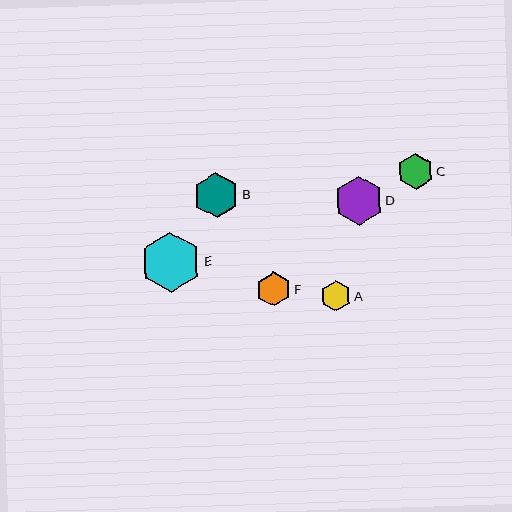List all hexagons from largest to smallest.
From largest to smallest: E, D, B, C, F, A.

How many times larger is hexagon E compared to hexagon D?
Hexagon E is approximately 1.2 times the size of hexagon D.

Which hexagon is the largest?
Hexagon E is the largest with a size of approximately 60 pixels.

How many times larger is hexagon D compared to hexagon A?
Hexagon D is approximately 1.6 times the size of hexagon A.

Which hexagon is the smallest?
Hexagon A is the smallest with a size of approximately 31 pixels.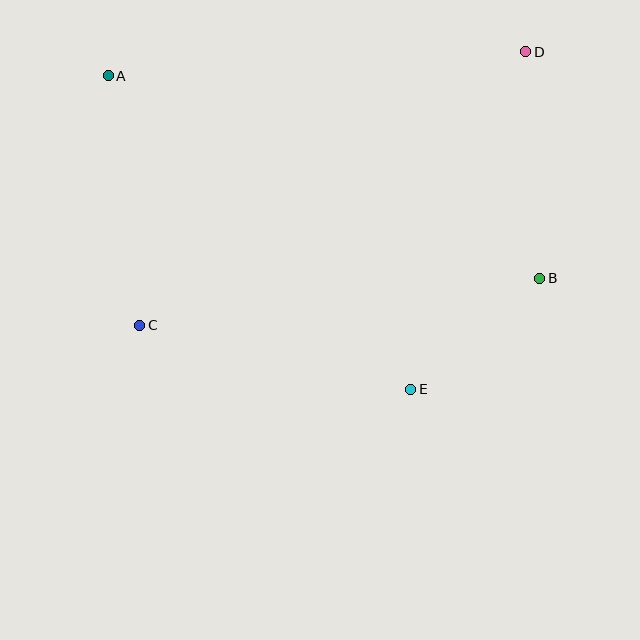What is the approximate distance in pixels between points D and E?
The distance between D and E is approximately 356 pixels.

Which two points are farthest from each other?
Points A and B are farthest from each other.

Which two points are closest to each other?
Points B and E are closest to each other.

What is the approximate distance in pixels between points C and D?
The distance between C and D is approximately 473 pixels.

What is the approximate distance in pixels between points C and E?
The distance between C and E is approximately 278 pixels.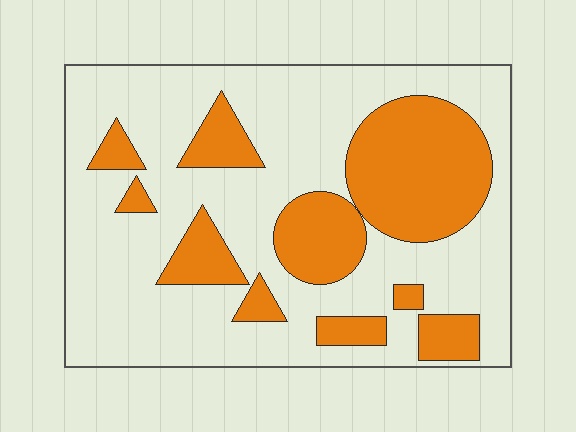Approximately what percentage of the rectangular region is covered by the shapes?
Approximately 30%.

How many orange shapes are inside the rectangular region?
10.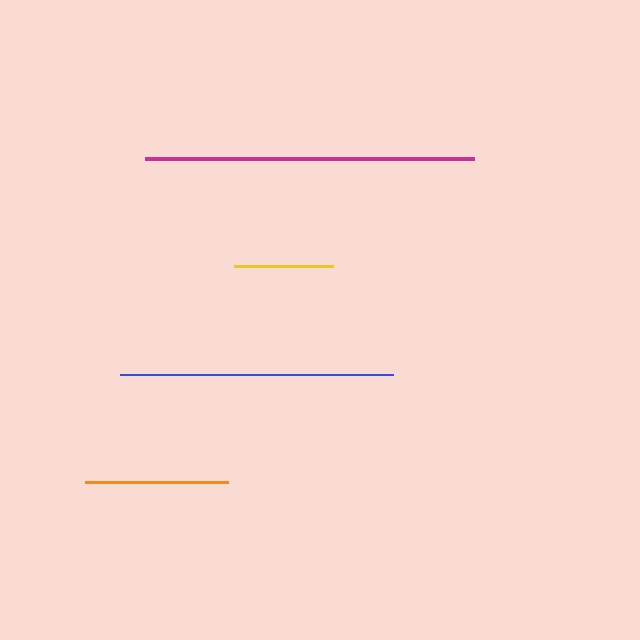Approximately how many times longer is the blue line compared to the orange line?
The blue line is approximately 1.9 times the length of the orange line.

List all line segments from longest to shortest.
From longest to shortest: magenta, blue, orange, yellow.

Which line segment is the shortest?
The yellow line is the shortest at approximately 98 pixels.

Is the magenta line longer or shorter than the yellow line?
The magenta line is longer than the yellow line.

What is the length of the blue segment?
The blue segment is approximately 272 pixels long.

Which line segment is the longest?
The magenta line is the longest at approximately 329 pixels.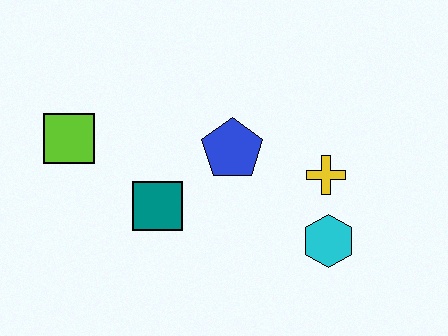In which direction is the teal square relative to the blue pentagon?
The teal square is to the left of the blue pentagon.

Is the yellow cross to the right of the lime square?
Yes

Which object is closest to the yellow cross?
The cyan hexagon is closest to the yellow cross.